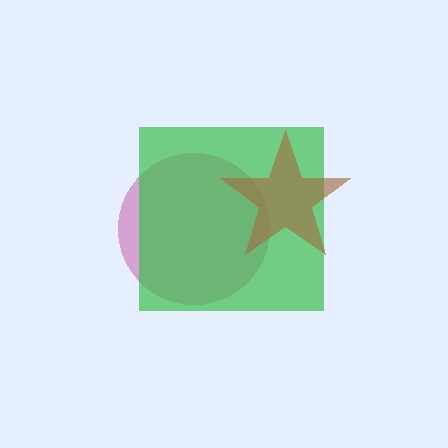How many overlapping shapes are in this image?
There are 3 overlapping shapes in the image.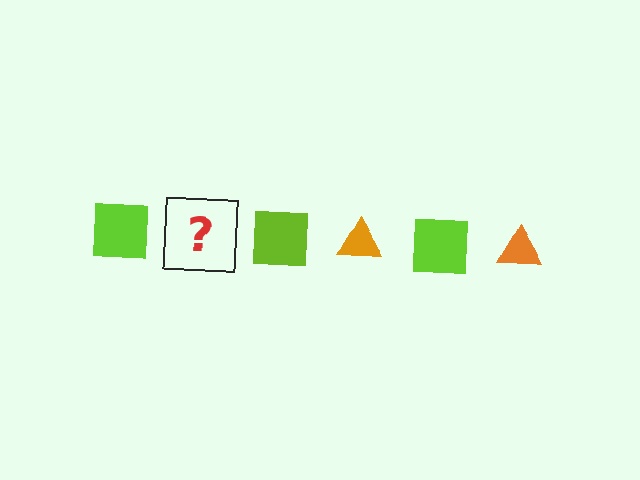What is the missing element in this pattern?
The missing element is an orange triangle.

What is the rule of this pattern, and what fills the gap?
The rule is that the pattern alternates between lime square and orange triangle. The gap should be filled with an orange triangle.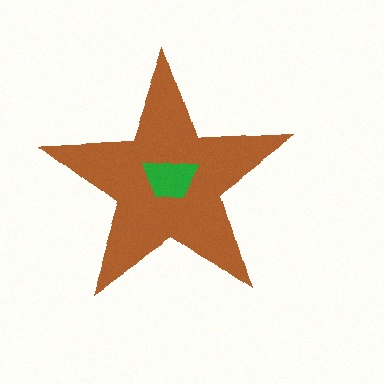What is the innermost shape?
The green trapezoid.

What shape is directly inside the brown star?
The green trapezoid.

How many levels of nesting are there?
2.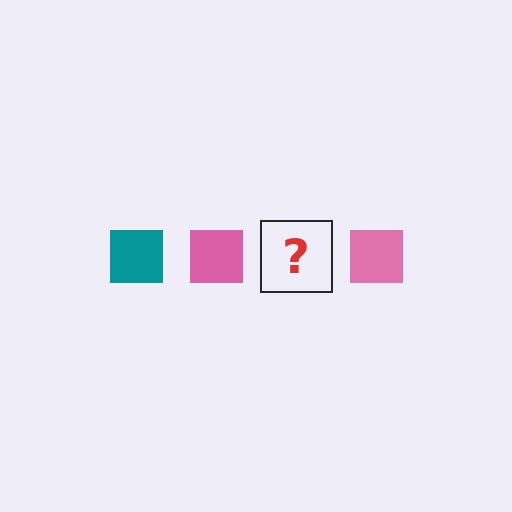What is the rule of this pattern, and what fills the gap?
The rule is that the pattern cycles through teal, pink squares. The gap should be filled with a teal square.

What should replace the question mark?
The question mark should be replaced with a teal square.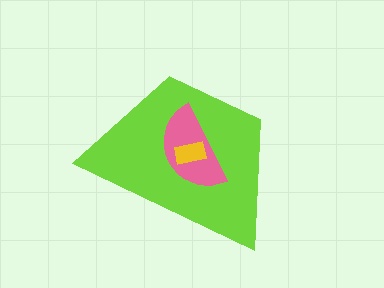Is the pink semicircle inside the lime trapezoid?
Yes.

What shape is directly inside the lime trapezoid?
The pink semicircle.